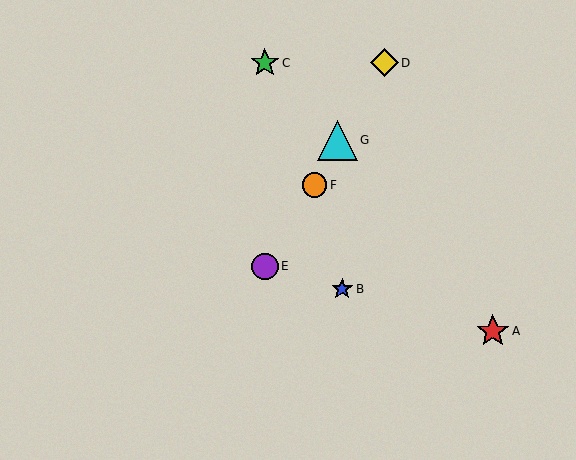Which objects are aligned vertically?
Objects C, E are aligned vertically.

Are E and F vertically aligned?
No, E is at x≈265 and F is at x≈314.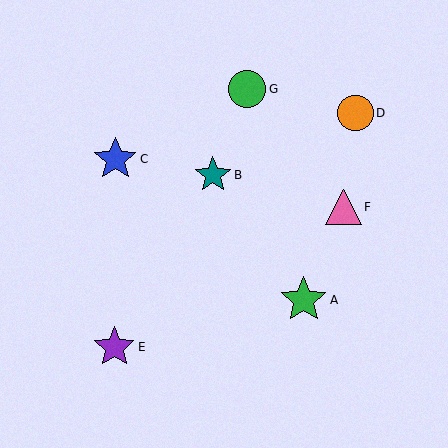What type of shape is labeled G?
Shape G is a green circle.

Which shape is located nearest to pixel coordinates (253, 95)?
The green circle (labeled G) at (247, 89) is nearest to that location.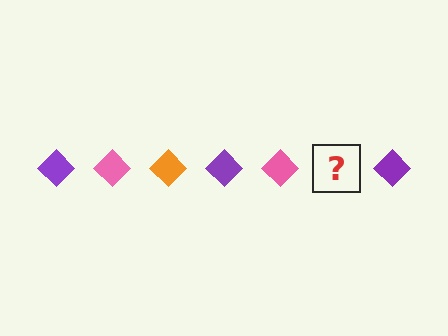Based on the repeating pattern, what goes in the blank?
The blank should be an orange diamond.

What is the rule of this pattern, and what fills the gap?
The rule is that the pattern cycles through purple, pink, orange diamonds. The gap should be filled with an orange diamond.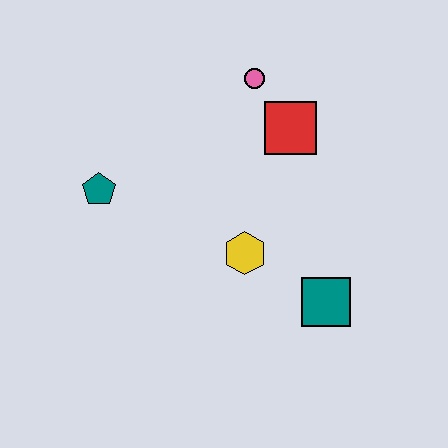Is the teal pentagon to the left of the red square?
Yes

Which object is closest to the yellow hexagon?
The teal square is closest to the yellow hexagon.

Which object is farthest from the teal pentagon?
The teal square is farthest from the teal pentagon.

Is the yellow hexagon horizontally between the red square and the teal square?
No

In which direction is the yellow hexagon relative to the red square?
The yellow hexagon is below the red square.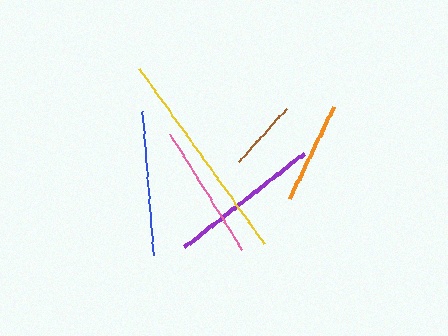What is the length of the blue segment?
The blue segment is approximately 144 pixels long.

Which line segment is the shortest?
The brown line is the shortest at approximately 70 pixels.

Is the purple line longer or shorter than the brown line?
The purple line is longer than the brown line.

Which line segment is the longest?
The yellow line is the longest at approximately 215 pixels.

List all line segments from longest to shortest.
From longest to shortest: yellow, purple, blue, pink, orange, brown.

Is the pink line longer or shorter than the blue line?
The blue line is longer than the pink line.